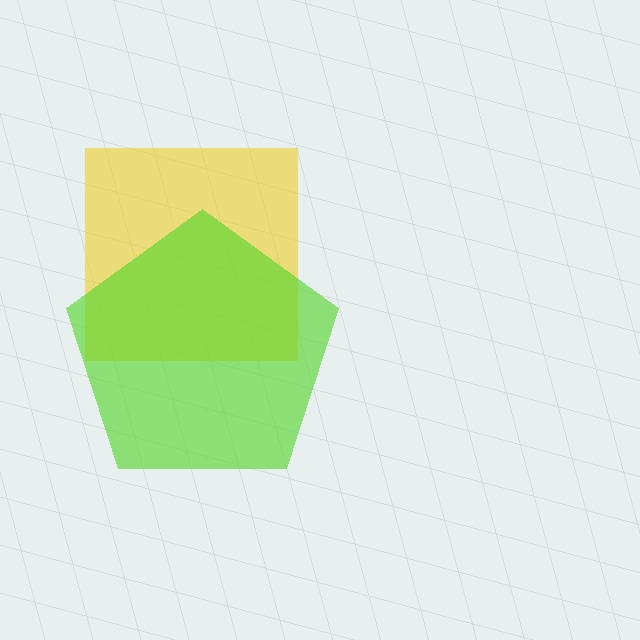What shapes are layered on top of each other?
The layered shapes are: a yellow square, a lime pentagon.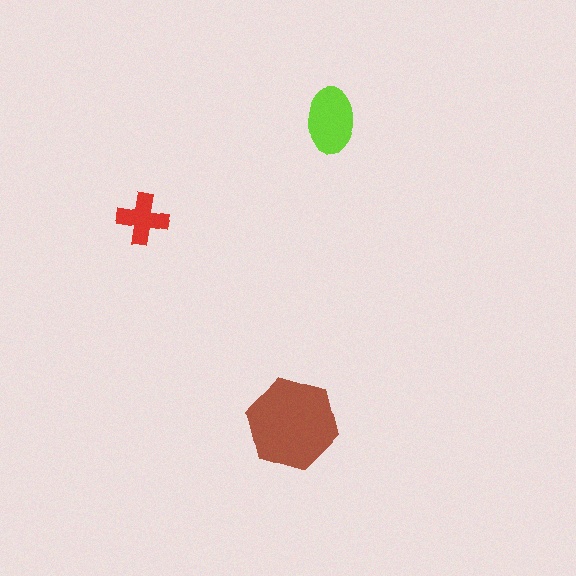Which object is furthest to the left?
The red cross is leftmost.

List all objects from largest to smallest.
The brown hexagon, the lime ellipse, the red cross.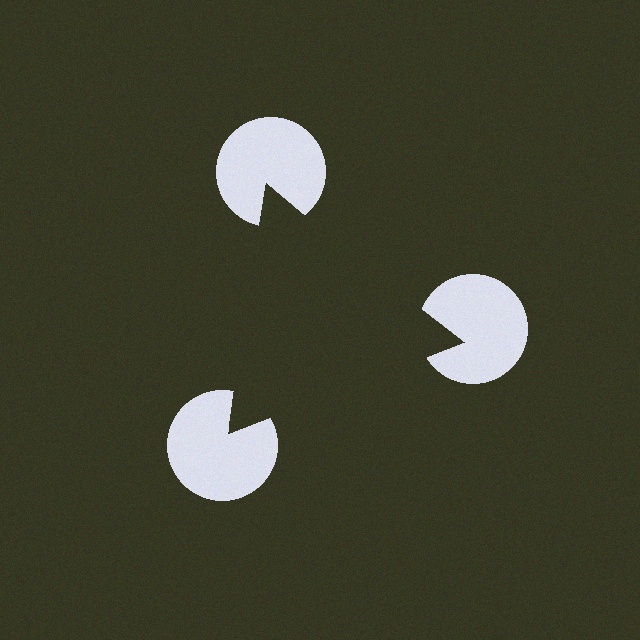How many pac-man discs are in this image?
There are 3 — one at each vertex of the illusory triangle.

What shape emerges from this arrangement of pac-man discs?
An illusory triangle — its edges are inferred from the aligned wedge cuts in the pac-man discs, not physically drawn.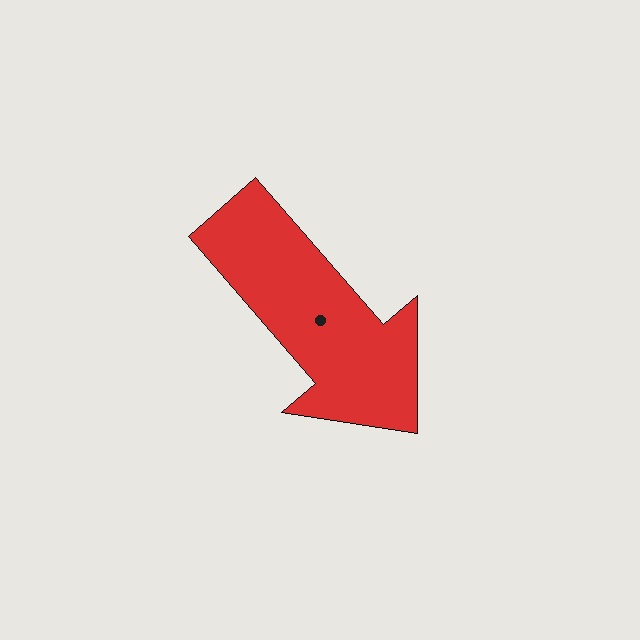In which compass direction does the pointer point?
Southeast.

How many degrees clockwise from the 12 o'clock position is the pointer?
Approximately 139 degrees.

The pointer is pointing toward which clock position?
Roughly 5 o'clock.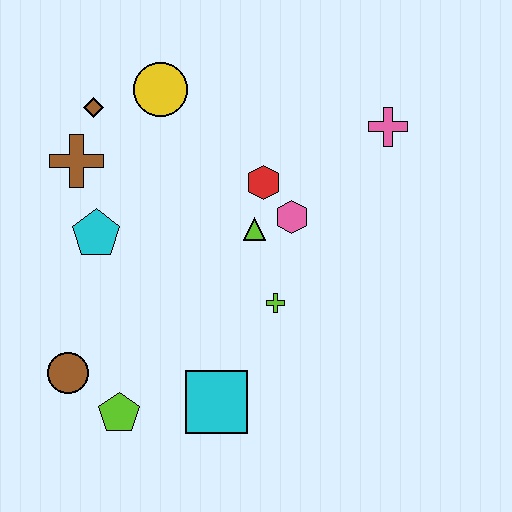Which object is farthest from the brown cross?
The pink cross is farthest from the brown cross.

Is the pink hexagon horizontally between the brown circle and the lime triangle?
No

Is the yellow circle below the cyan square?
No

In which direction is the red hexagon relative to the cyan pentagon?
The red hexagon is to the right of the cyan pentagon.